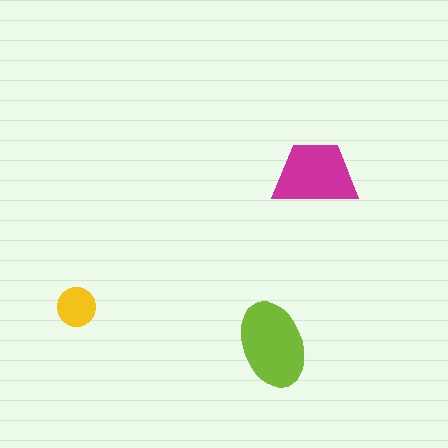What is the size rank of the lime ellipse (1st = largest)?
1st.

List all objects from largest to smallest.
The lime ellipse, the magenta trapezoid, the yellow circle.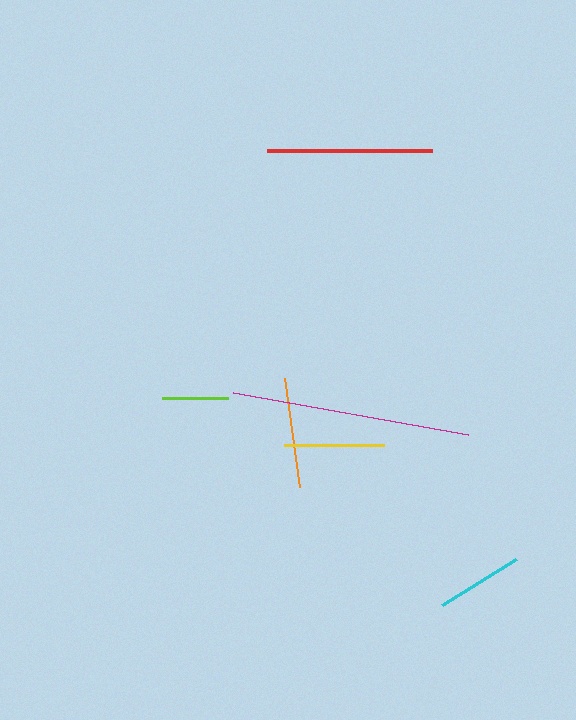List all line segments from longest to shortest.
From longest to shortest: magenta, red, orange, yellow, cyan, lime.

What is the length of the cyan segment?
The cyan segment is approximately 87 pixels long.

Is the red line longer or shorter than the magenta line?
The magenta line is longer than the red line.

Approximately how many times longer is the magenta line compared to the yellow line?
The magenta line is approximately 2.4 times the length of the yellow line.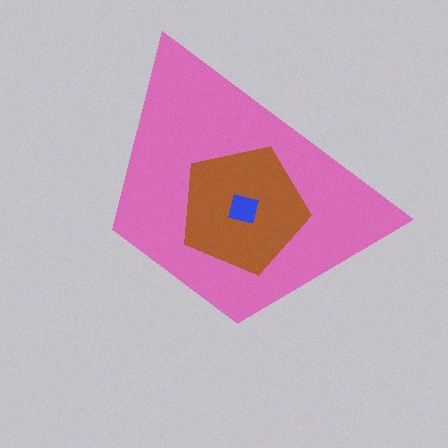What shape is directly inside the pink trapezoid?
The brown pentagon.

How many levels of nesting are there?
3.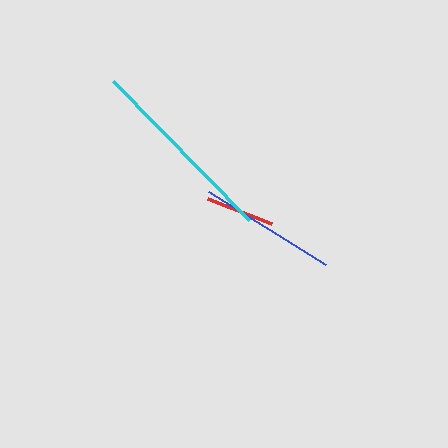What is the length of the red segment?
The red segment is approximately 69 pixels long.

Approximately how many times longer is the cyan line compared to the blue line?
The cyan line is approximately 1.4 times the length of the blue line.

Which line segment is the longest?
The cyan line is the longest at approximately 195 pixels.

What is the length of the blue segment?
The blue segment is approximately 138 pixels long.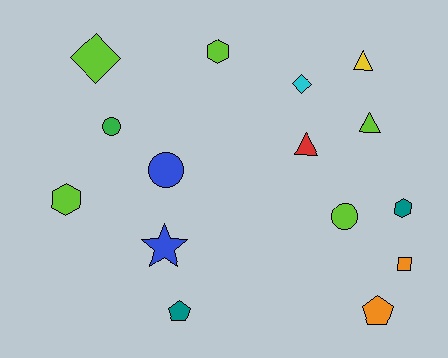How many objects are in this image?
There are 15 objects.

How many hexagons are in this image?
There are 3 hexagons.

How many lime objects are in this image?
There are 5 lime objects.